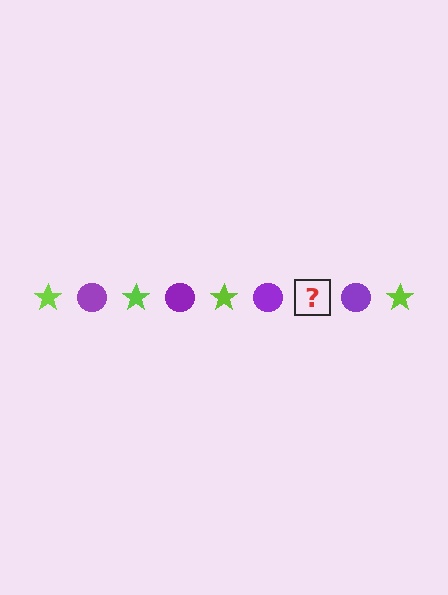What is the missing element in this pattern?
The missing element is a lime star.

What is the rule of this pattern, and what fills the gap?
The rule is that the pattern alternates between lime star and purple circle. The gap should be filled with a lime star.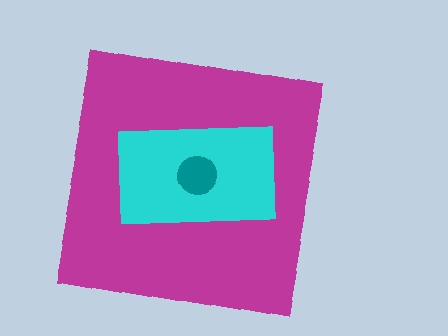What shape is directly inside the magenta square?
The cyan rectangle.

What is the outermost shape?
The magenta square.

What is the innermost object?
The teal circle.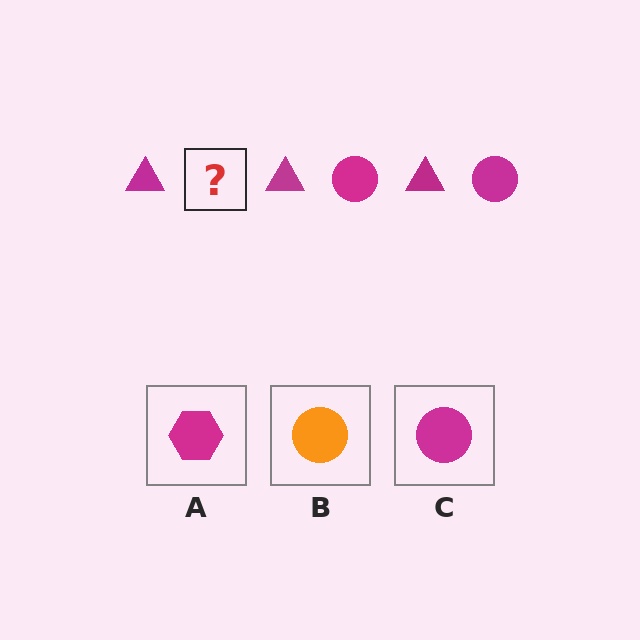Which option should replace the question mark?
Option C.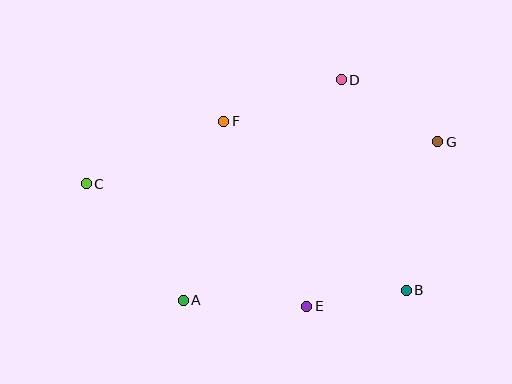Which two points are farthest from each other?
Points C and G are farthest from each other.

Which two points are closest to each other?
Points B and E are closest to each other.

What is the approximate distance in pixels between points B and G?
The distance between B and G is approximately 152 pixels.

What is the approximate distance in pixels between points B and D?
The distance between B and D is approximately 220 pixels.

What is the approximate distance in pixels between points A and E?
The distance between A and E is approximately 124 pixels.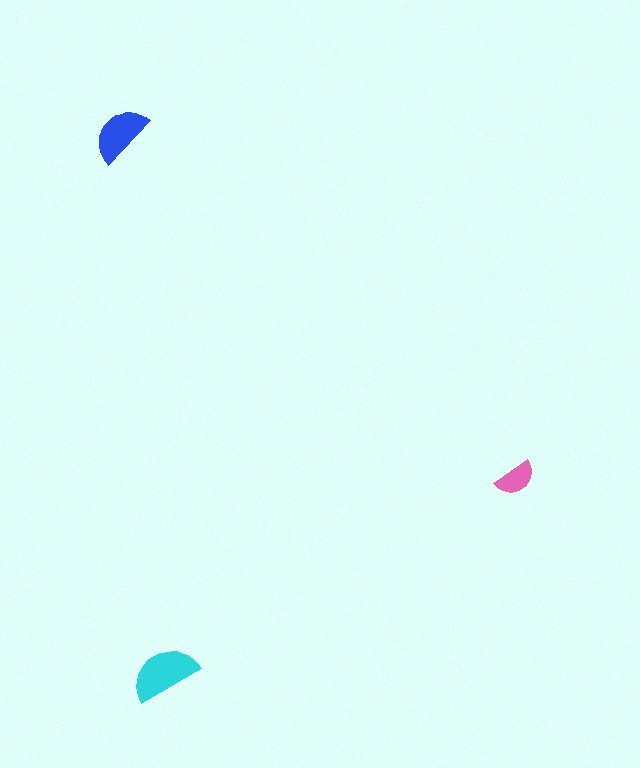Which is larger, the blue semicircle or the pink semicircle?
The blue one.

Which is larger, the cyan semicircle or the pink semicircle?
The cyan one.